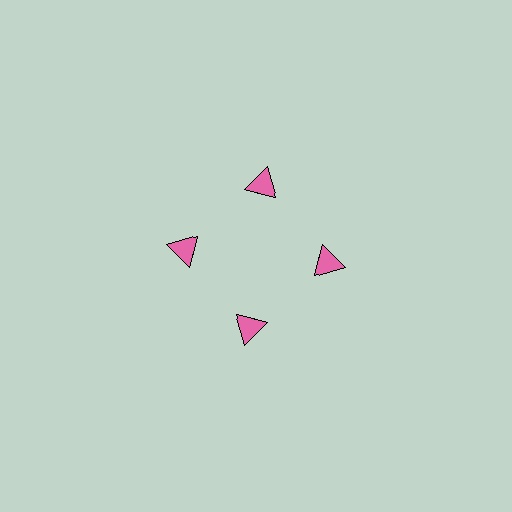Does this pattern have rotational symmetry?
Yes, this pattern has 4-fold rotational symmetry. It looks the same after rotating 90 degrees around the center.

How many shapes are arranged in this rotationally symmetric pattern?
There are 4 shapes, arranged in 4 groups of 1.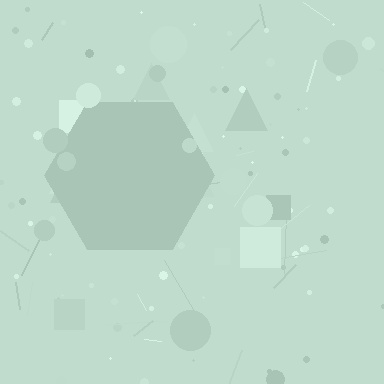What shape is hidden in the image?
A hexagon is hidden in the image.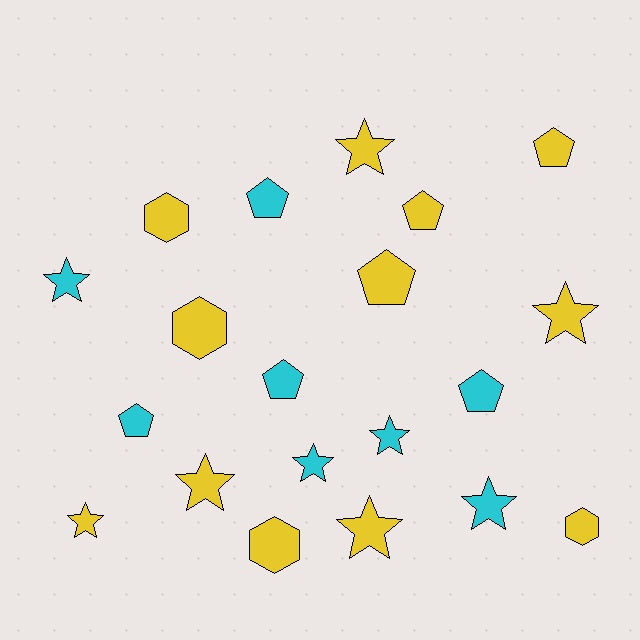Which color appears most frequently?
Yellow, with 12 objects.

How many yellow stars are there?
There are 5 yellow stars.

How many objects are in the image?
There are 20 objects.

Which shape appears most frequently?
Star, with 9 objects.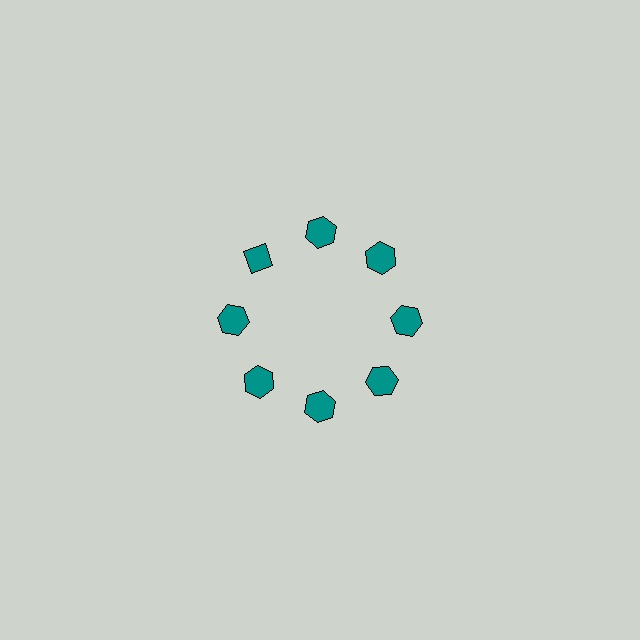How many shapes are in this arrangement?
There are 8 shapes arranged in a ring pattern.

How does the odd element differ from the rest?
It has a different shape: diamond instead of hexagon.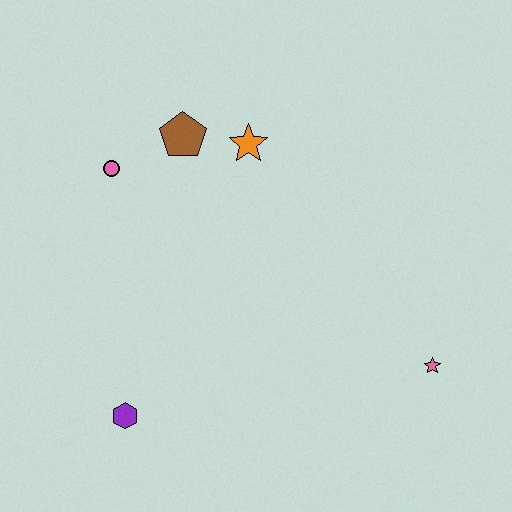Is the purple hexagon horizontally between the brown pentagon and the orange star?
No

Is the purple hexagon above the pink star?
No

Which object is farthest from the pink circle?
The pink star is farthest from the pink circle.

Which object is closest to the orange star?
The brown pentagon is closest to the orange star.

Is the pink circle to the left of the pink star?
Yes